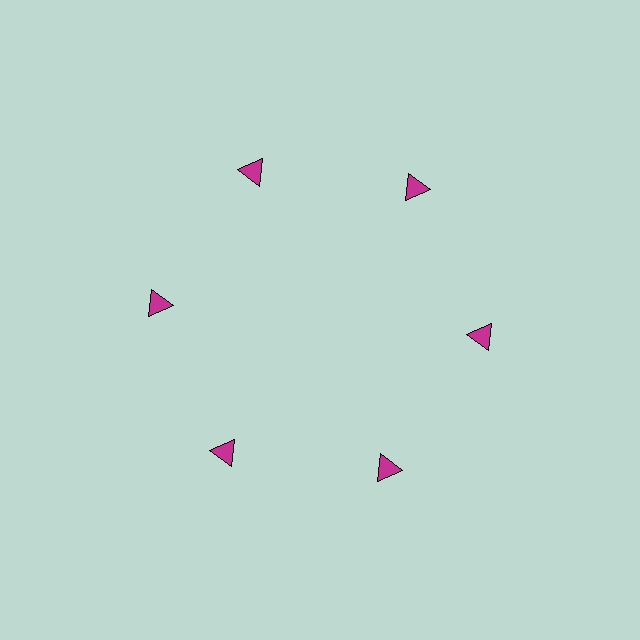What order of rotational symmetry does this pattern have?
This pattern has 6-fold rotational symmetry.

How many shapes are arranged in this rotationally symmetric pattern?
There are 6 shapes, arranged in 6 groups of 1.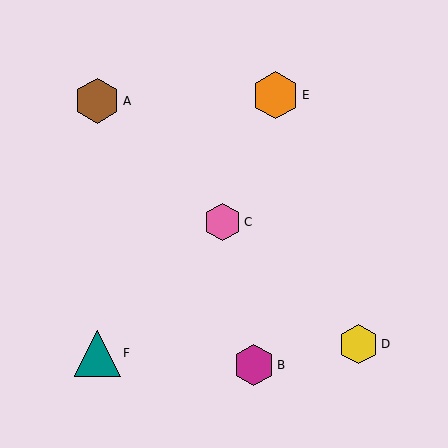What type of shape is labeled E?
Shape E is an orange hexagon.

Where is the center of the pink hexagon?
The center of the pink hexagon is at (223, 222).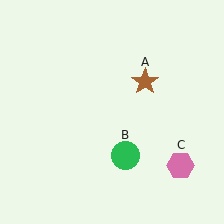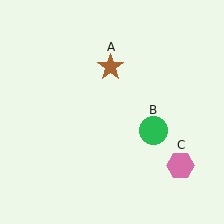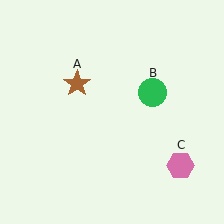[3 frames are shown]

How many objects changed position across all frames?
2 objects changed position: brown star (object A), green circle (object B).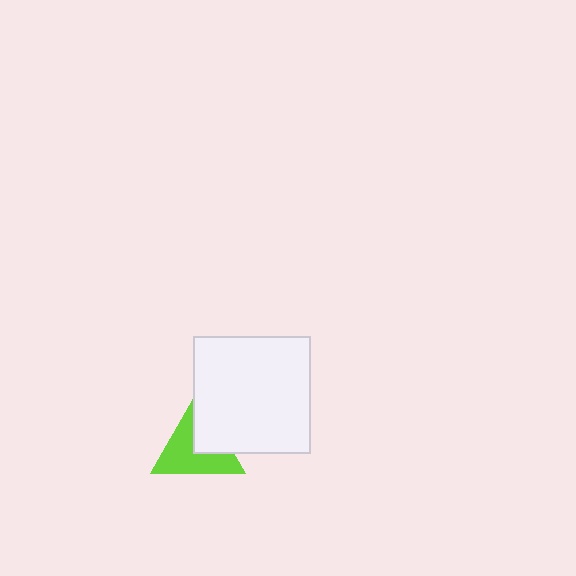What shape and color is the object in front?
The object in front is a white square.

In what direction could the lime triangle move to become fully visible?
The lime triangle could move toward the lower-left. That would shift it out from behind the white square entirely.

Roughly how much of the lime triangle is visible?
About half of it is visible (roughly 65%).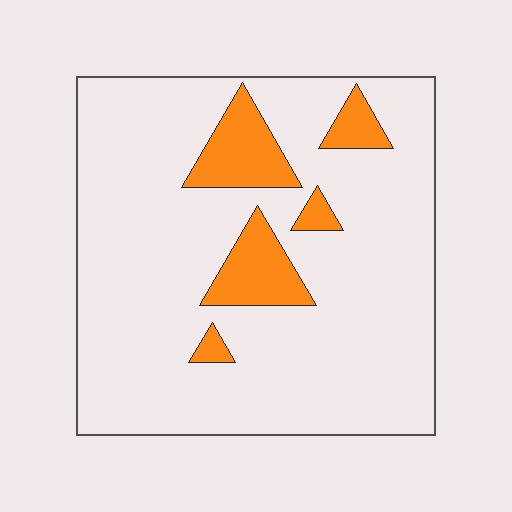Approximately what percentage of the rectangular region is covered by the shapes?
Approximately 15%.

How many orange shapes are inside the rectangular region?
5.